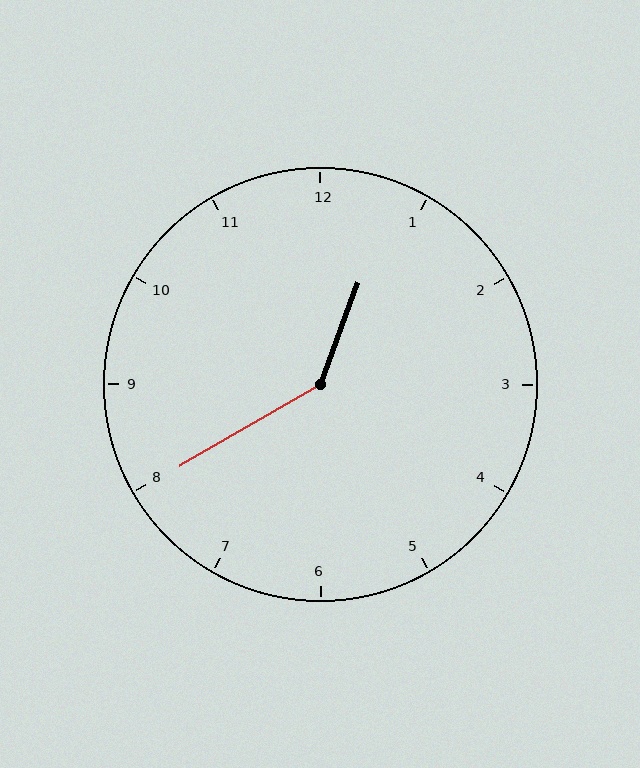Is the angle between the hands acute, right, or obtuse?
It is obtuse.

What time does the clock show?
12:40.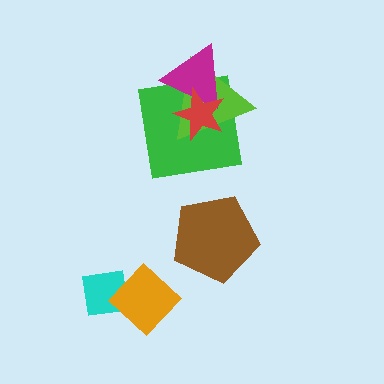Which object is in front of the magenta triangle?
The red star is in front of the magenta triangle.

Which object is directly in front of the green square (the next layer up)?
The lime triangle is directly in front of the green square.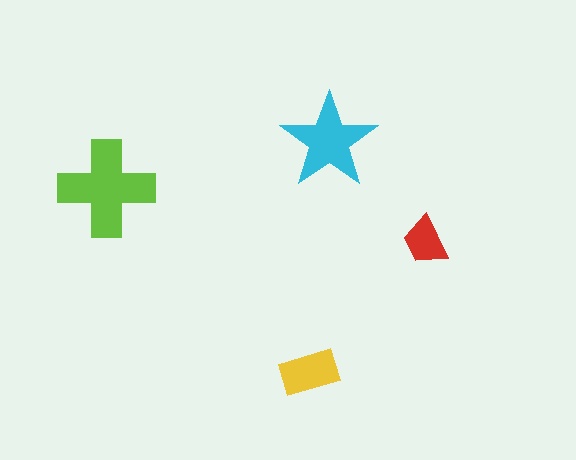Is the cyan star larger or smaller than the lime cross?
Smaller.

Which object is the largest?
The lime cross.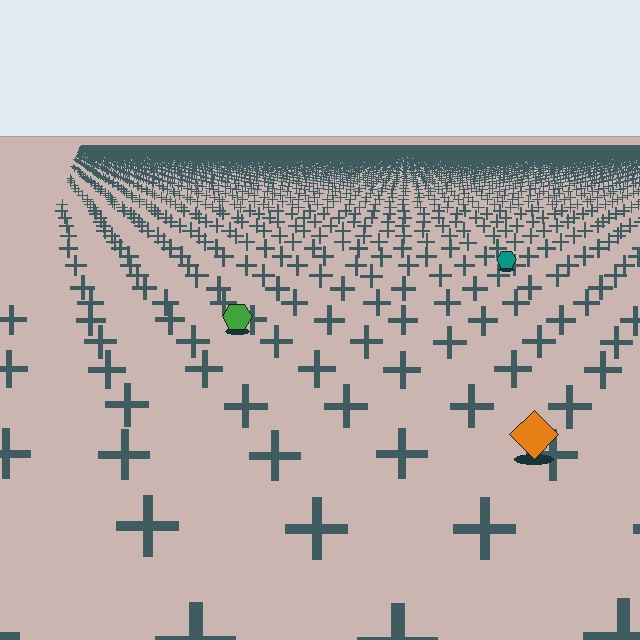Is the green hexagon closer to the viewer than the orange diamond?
No. The orange diamond is closer — you can tell from the texture gradient: the ground texture is coarser near it.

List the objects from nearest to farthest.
From nearest to farthest: the orange diamond, the green hexagon, the teal hexagon.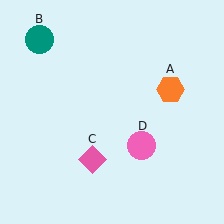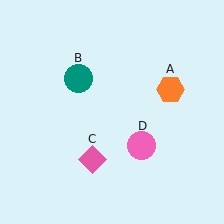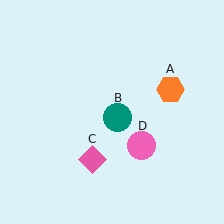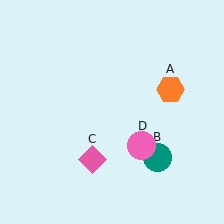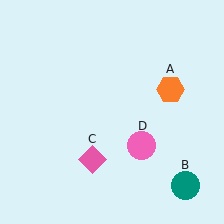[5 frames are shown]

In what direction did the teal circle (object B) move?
The teal circle (object B) moved down and to the right.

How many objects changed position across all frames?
1 object changed position: teal circle (object B).